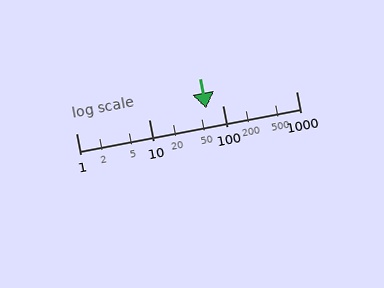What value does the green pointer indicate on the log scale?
The pointer indicates approximately 59.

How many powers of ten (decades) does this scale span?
The scale spans 3 decades, from 1 to 1000.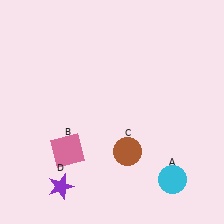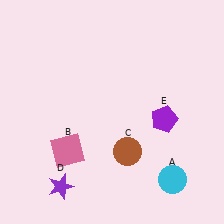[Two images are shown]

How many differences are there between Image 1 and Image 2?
There is 1 difference between the two images.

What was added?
A purple pentagon (E) was added in Image 2.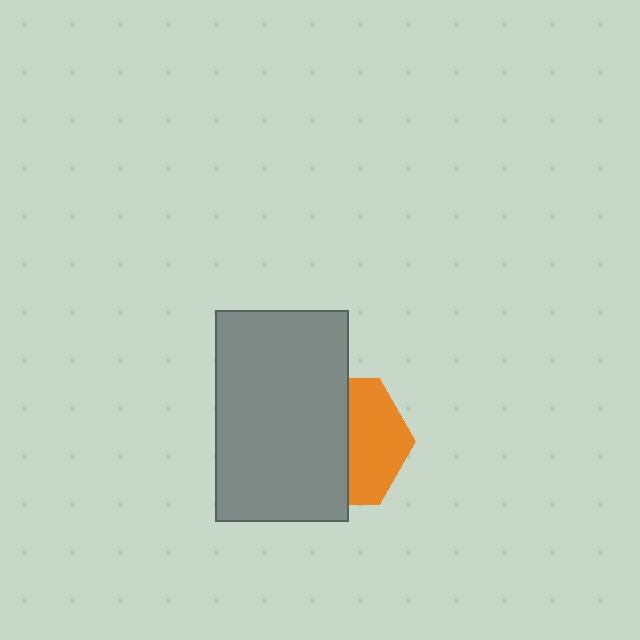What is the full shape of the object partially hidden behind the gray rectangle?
The partially hidden object is an orange hexagon.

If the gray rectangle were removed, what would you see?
You would see the complete orange hexagon.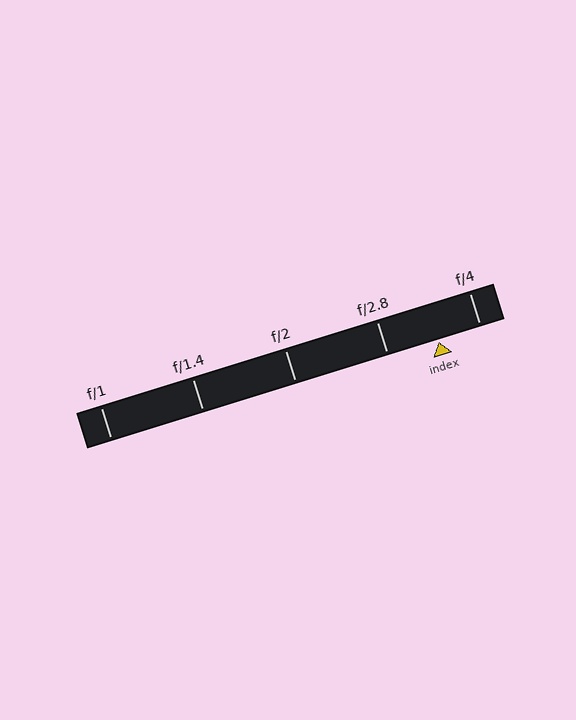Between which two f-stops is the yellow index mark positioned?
The index mark is between f/2.8 and f/4.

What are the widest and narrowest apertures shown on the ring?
The widest aperture shown is f/1 and the narrowest is f/4.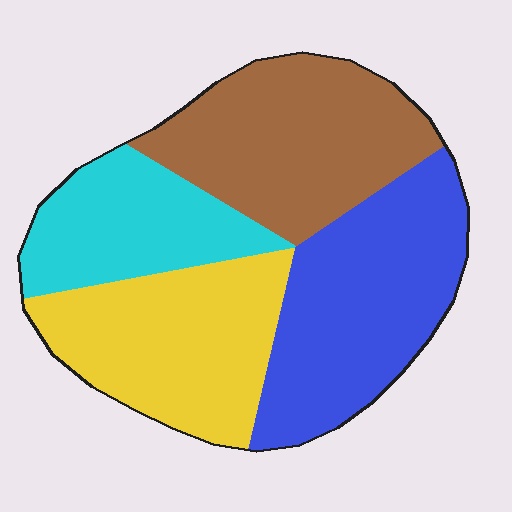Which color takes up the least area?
Cyan, at roughly 20%.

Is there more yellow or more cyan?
Yellow.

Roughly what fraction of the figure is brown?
Brown takes up about one quarter (1/4) of the figure.